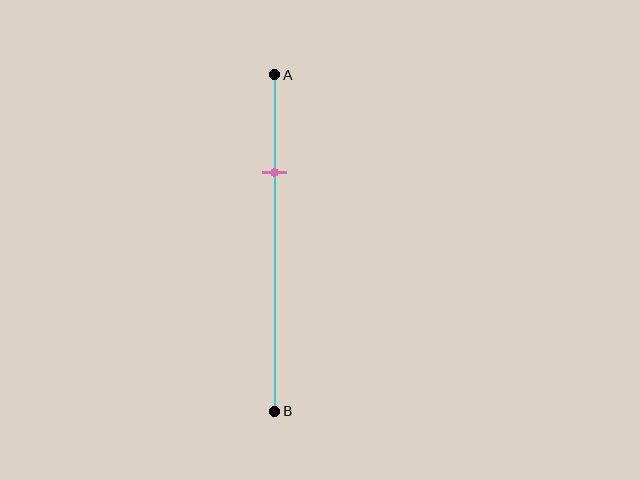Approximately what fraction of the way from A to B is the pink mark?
The pink mark is approximately 30% of the way from A to B.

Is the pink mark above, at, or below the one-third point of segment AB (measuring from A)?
The pink mark is above the one-third point of segment AB.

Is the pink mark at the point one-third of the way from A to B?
No, the mark is at about 30% from A, not at the 33% one-third point.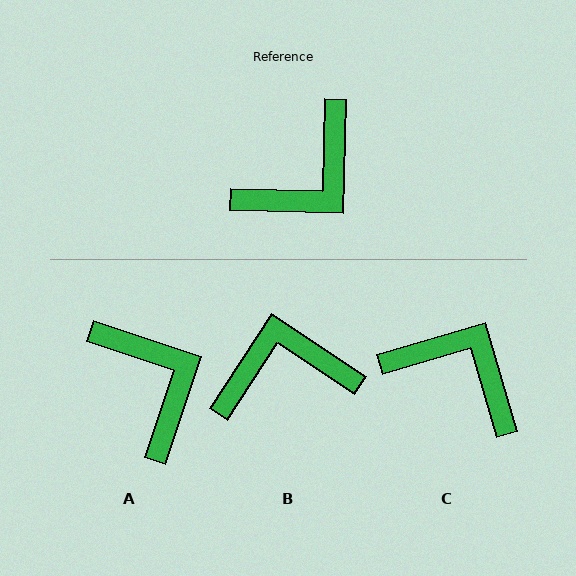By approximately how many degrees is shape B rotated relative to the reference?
Approximately 148 degrees counter-clockwise.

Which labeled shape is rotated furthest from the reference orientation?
B, about 148 degrees away.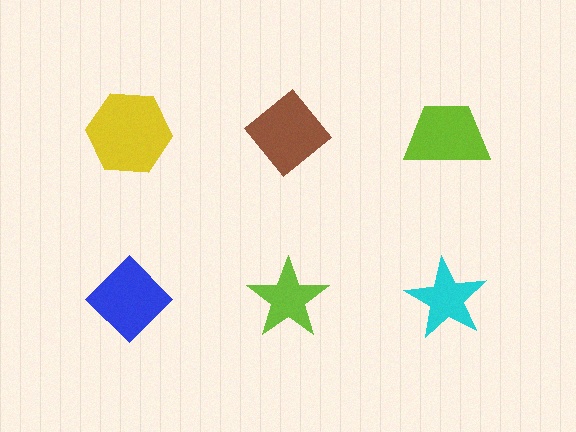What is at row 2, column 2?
A lime star.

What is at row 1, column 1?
A yellow hexagon.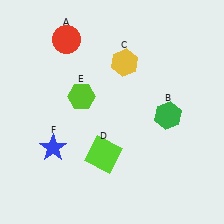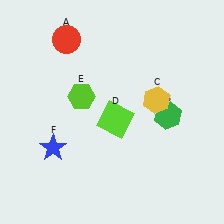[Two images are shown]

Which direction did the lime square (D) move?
The lime square (D) moved up.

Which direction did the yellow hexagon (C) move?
The yellow hexagon (C) moved down.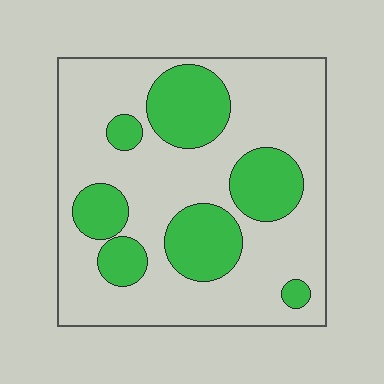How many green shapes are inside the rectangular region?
7.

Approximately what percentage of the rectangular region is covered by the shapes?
Approximately 30%.